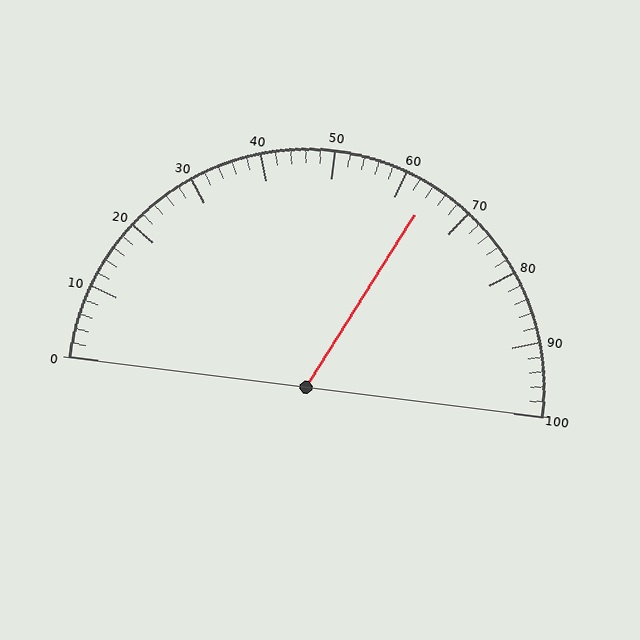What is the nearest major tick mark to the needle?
The nearest major tick mark is 60.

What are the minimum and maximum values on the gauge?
The gauge ranges from 0 to 100.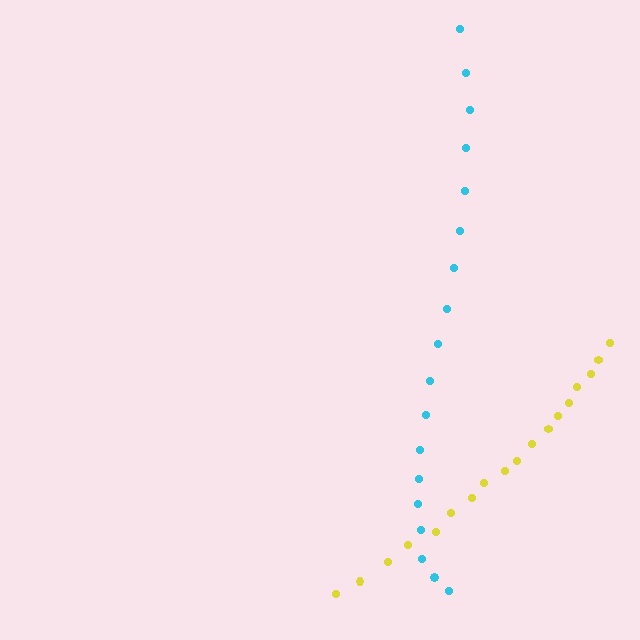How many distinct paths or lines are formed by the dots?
There are 2 distinct paths.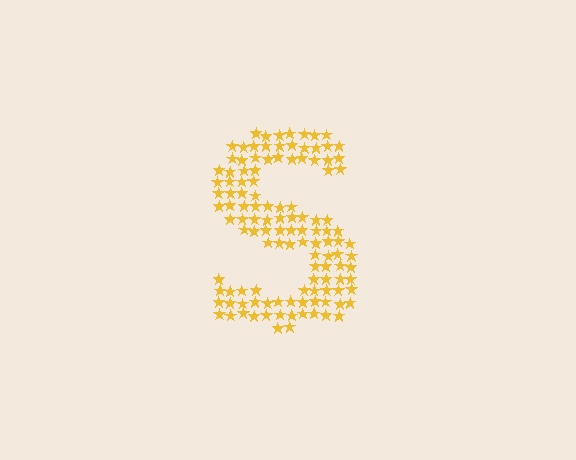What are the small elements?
The small elements are stars.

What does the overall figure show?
The overall figure shows the letter S.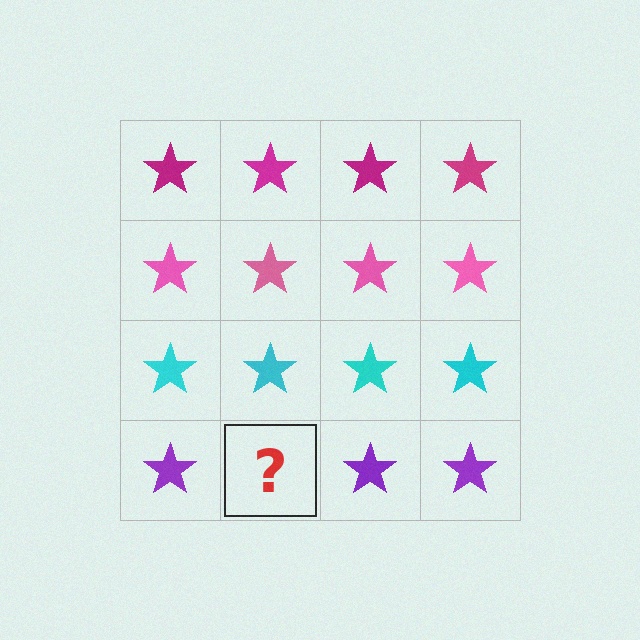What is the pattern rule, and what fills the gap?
The rule is that each row has a consistent color. The gap should be filled with a purple star.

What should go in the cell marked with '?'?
The missing cell should contain a purple star.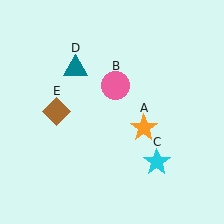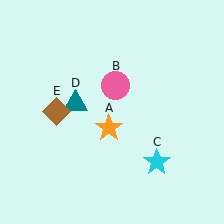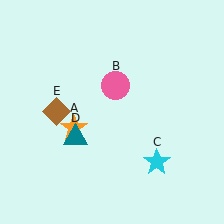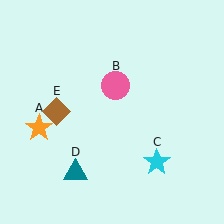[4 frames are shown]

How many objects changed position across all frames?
2 objects changed position: orange star (object A), teal triangle (object D).